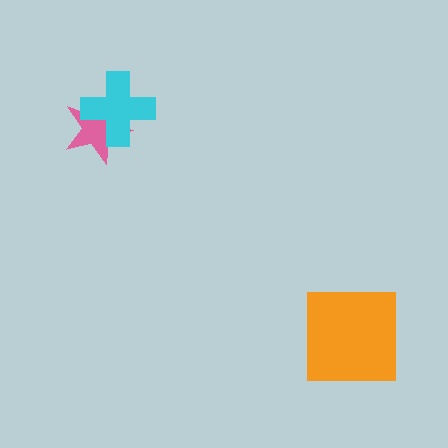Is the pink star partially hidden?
Yes, it is partially covered by another shape.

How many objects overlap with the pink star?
1 object overlaps with the pink star.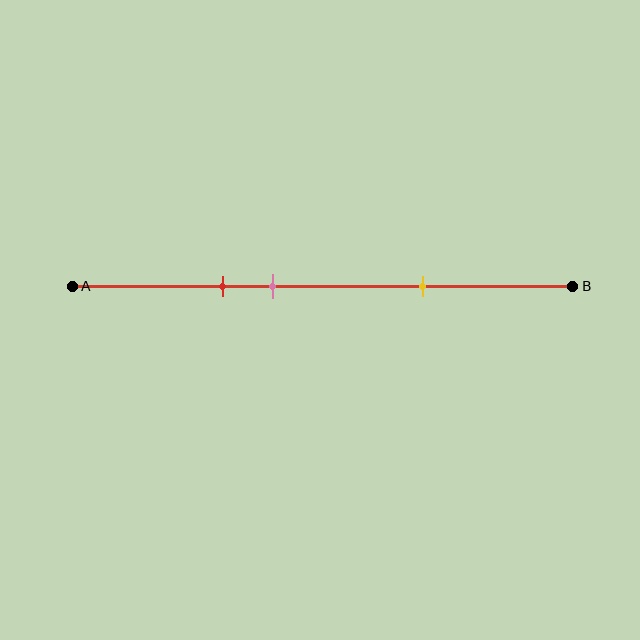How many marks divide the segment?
There are 3 marks dividing the segment.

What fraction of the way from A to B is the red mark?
The red mark is approximately 30% (0.3) of the way from A to B.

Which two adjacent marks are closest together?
The red and pink marks are the closest adjacent pair.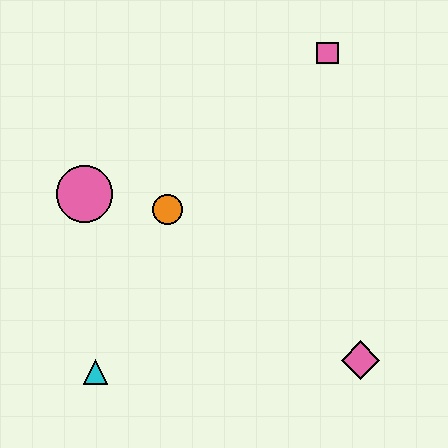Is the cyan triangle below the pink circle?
Yes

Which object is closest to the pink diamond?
The orange circle is closest to the pink diamond.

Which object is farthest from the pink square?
The cyan triangle is farthest from the pink square.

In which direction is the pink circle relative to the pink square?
The pink circle is to the left of the pink square.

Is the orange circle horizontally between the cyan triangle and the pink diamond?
Yes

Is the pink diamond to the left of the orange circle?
No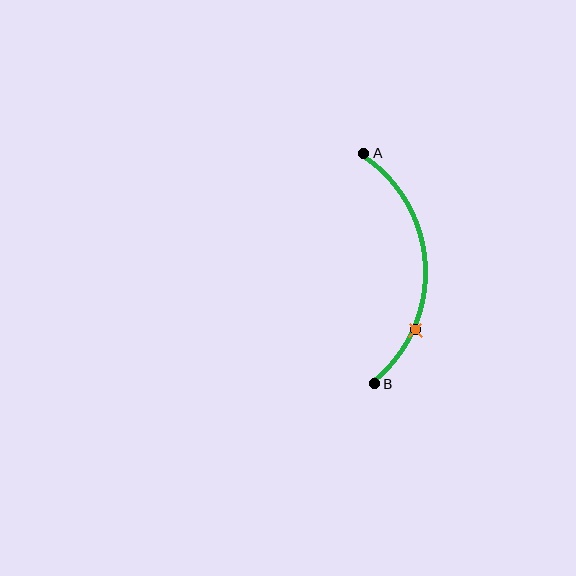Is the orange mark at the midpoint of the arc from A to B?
No. The orange mark lies on the arc but is closer to endpoint B. The arc midpoint would be at the point on the curve equidistant along the arc from both A and B.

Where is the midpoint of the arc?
The arc midpoint is the point on the curve farthest from the straight line joining A and B. It sits to the right of that line.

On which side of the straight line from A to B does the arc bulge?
The arc bulges to the right of the straight line connecting A and B.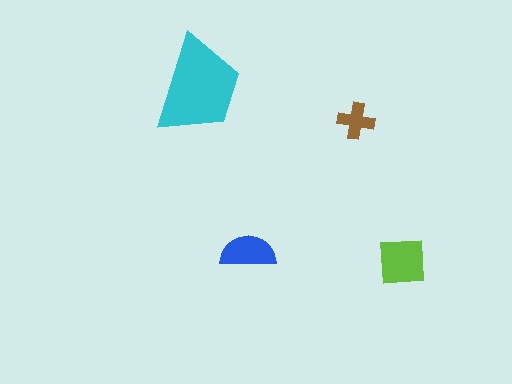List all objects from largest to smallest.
The cyan trapezoid, the lime square, the blue semicircle, the brown cross.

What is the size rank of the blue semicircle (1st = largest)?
3rd.